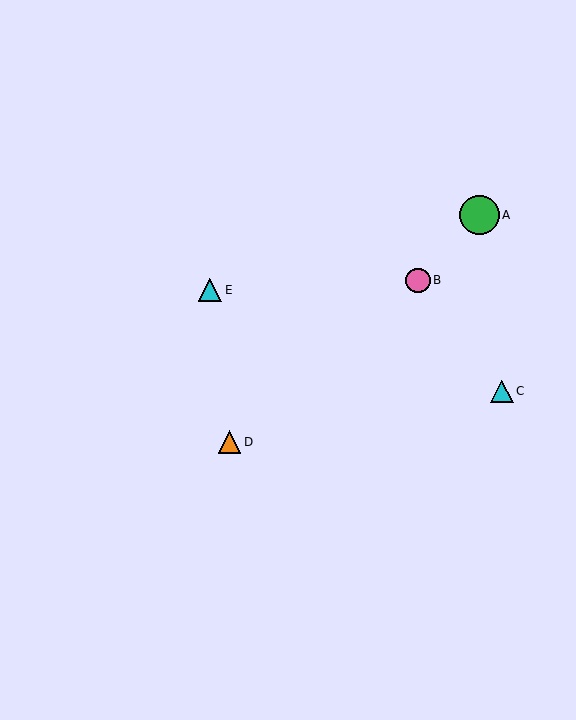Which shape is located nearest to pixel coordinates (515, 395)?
The cyan triangle (labeled C) at (502, 391) is nearest to that location.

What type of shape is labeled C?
Shape C is a cyan triangle.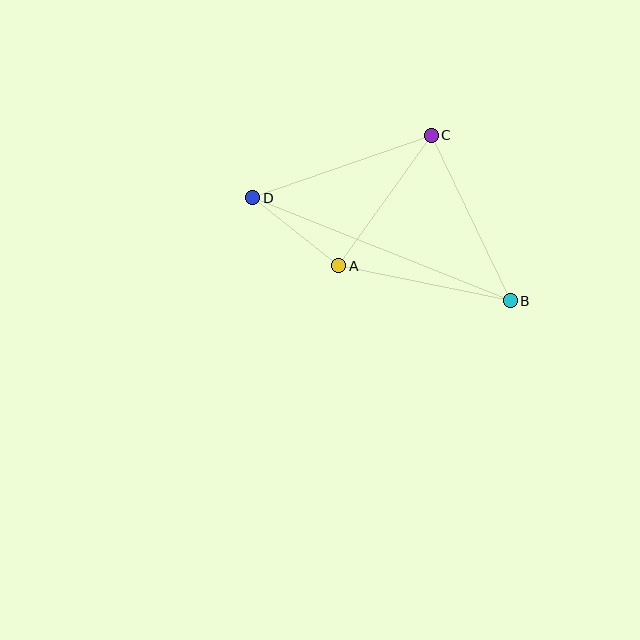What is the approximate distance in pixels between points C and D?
The distance between C and D is approximately 189 pixels.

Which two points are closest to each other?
Points A and D are closest to each other.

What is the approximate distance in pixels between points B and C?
The distance between B and C is approximately 183 pixels.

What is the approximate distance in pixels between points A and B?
The distance between A and B is approximately 175 pixels.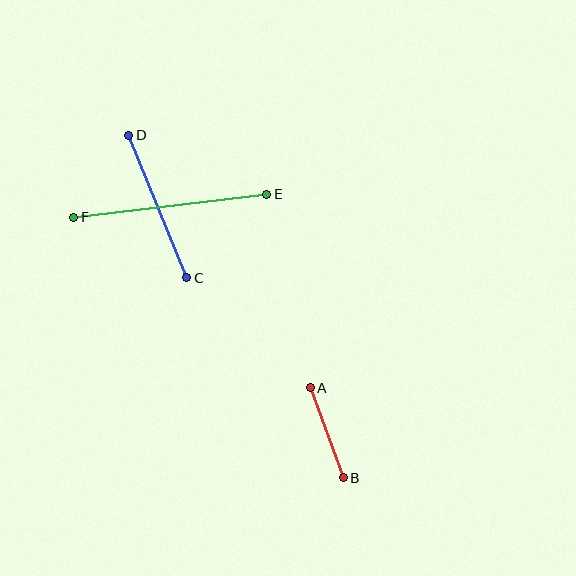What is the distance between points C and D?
The distance is approximately 154 pixels.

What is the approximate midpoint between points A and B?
The midpoint is at approximately (327, 433) pixels.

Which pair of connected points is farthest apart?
Points E and F are farthest apart.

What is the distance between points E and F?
The distance is approximately 194 pixels.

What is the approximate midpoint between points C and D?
The midpoint is at approximately (158, 206) pixels.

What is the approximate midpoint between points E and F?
The midpoint is at approximately (170, 206) pixels.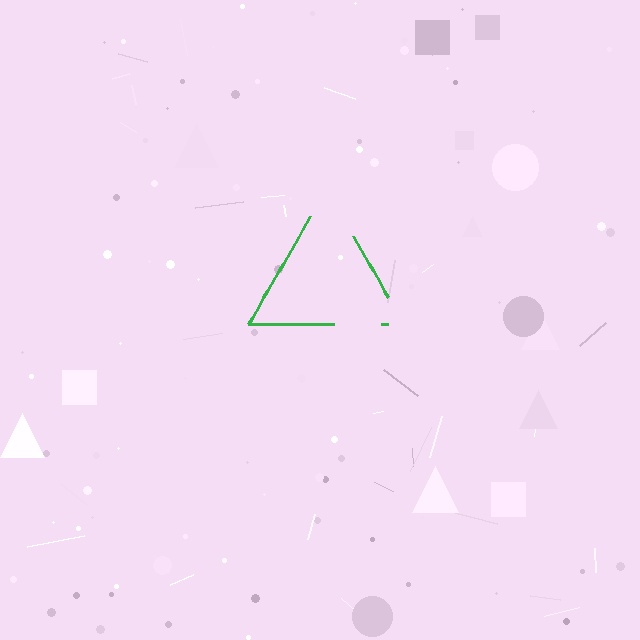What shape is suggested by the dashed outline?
The dashed outline suggests a triangle.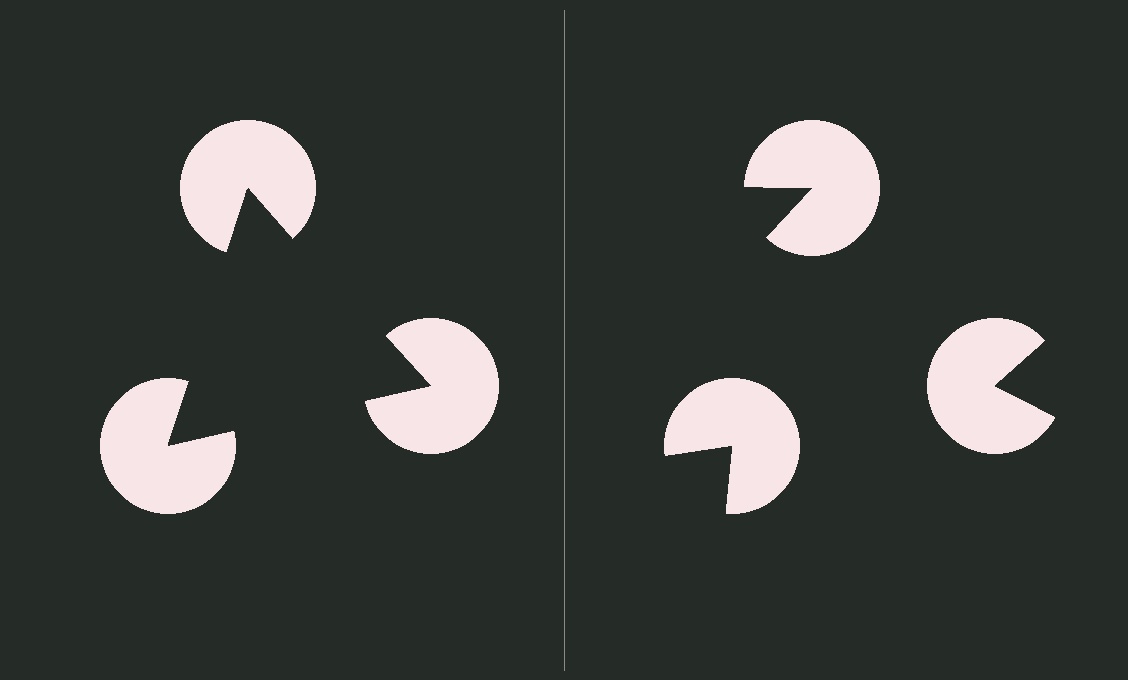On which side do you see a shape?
An illusory triangle appears on the left side. On the right side the wedge cuts are rotated, so no coherent shape forms.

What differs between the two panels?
The pac-man discs are positioned identically on both sides; only the wedge orientations differ. On the left they align to a triangle; on the right they are misaligned.